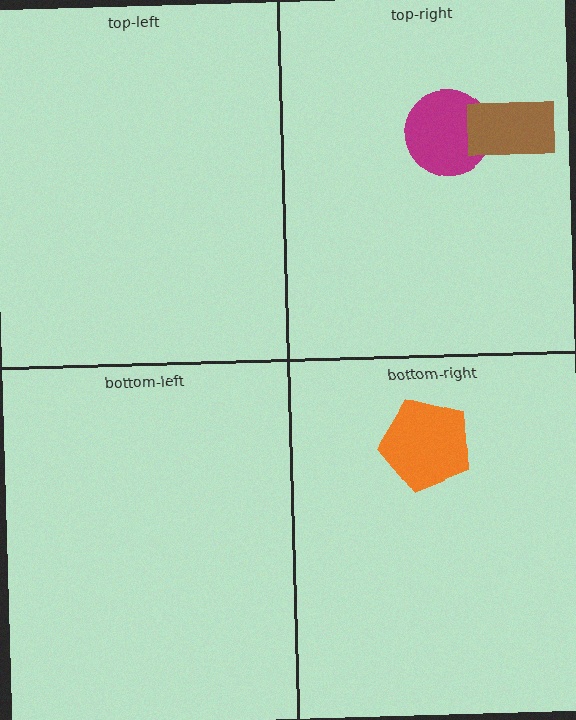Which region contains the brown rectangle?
The top-right region.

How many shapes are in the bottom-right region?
1.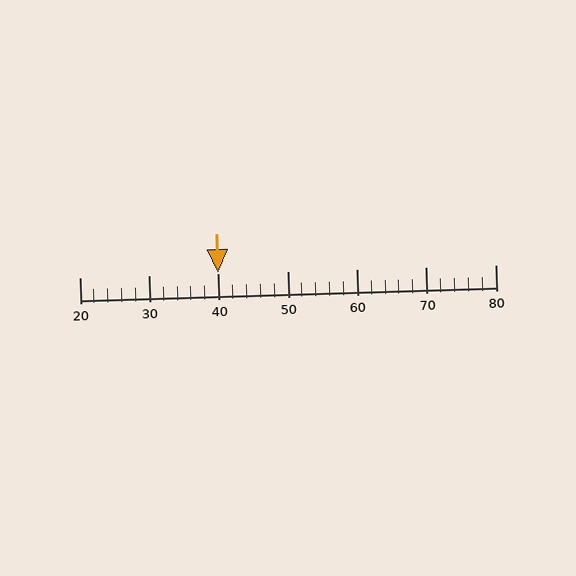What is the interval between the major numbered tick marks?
The major tick marks are spaced 10 units apart.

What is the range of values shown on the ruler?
The ruler shows values from 20 to 80.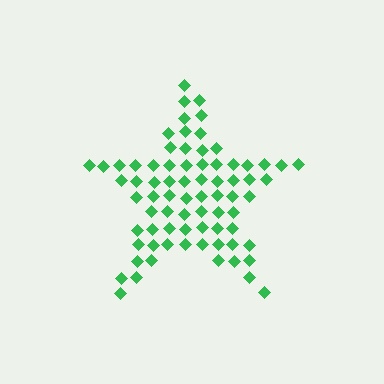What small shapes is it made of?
It is made of small diamonds.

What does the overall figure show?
The overall figure shows a star.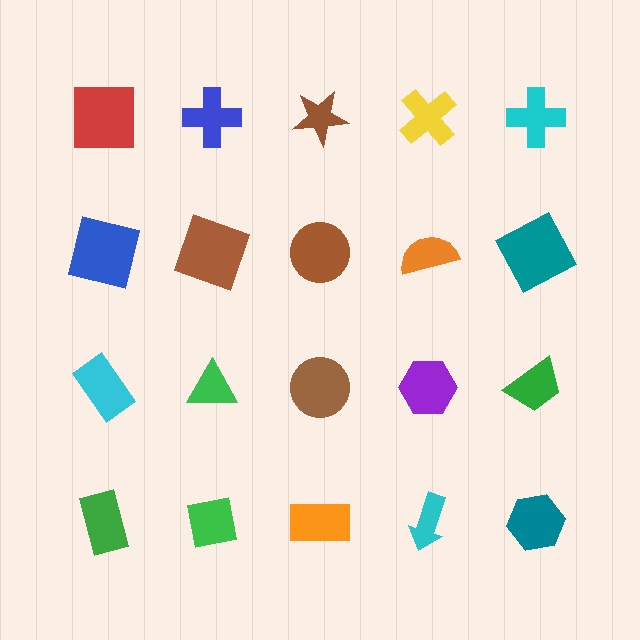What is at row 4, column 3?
An orange rectangle.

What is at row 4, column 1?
A green rectangle.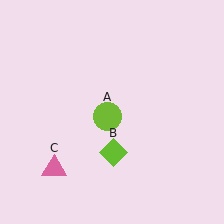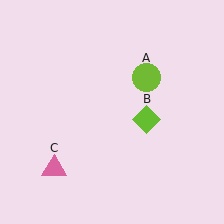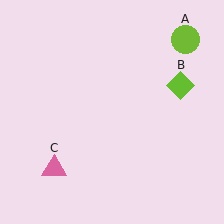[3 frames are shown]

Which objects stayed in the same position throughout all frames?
Pink triangle (object C) remained stationary.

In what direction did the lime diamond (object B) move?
The lime diamond (object B) moved up and to the right.